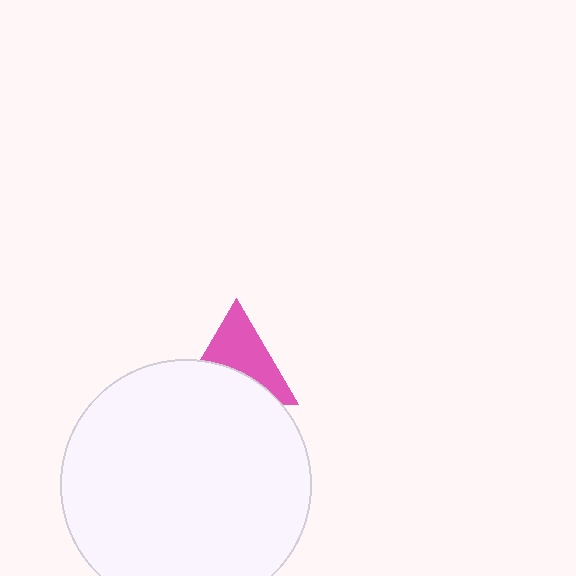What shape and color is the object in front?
The object in front is a white circle.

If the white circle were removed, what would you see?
You would see the complete pink triangle.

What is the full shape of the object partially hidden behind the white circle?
The partially hidden object is a pink triangle.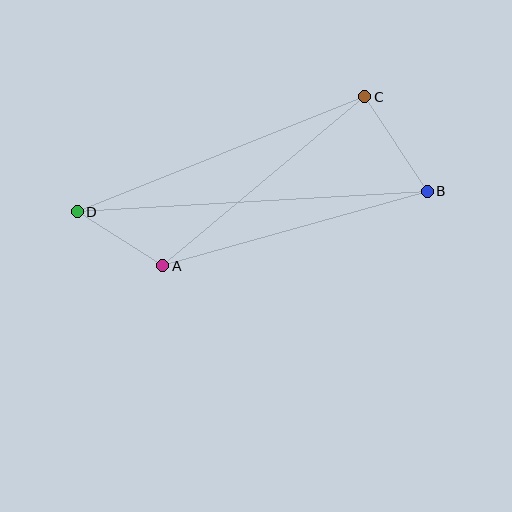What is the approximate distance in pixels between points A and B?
The distance between A and B is approximately 274 pixels.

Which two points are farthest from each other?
Points B and D are farthest from each other.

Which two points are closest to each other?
Points A and D are closest to each other.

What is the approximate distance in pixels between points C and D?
The distance between C and D is approximately 309 pixels.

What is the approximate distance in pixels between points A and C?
The distance between A and C is approximately 263 pixels.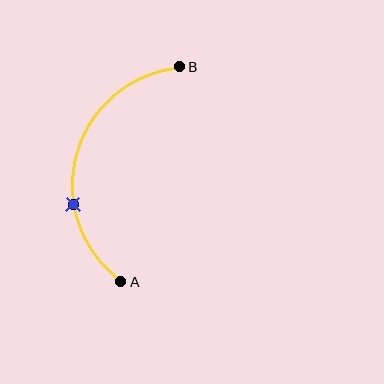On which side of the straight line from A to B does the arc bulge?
The arc bulges to the left of the straight line connecting A and B.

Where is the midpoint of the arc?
The arc midpoint is the point on the curve farthest from the straight line joining A and B. It sits to the left of that line.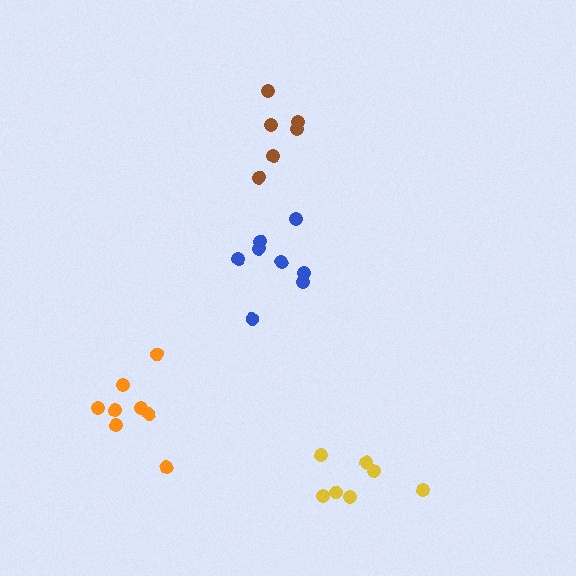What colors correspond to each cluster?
The clusters are colored: brown, orange, blue, yellow.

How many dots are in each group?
Group 1: 6 dots, Group 2: 8 dots, Group 3: 8 dots, Group 4: 7 dots (29 total).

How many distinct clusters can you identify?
There are 4 distinct clusters.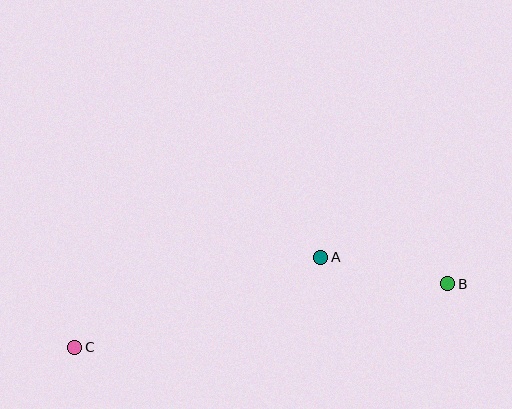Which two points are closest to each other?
Points A and B are closest to each other.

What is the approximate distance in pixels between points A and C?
The distance between A and C is approximately 262 pixels.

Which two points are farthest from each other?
Points B and C are farthest from each other.